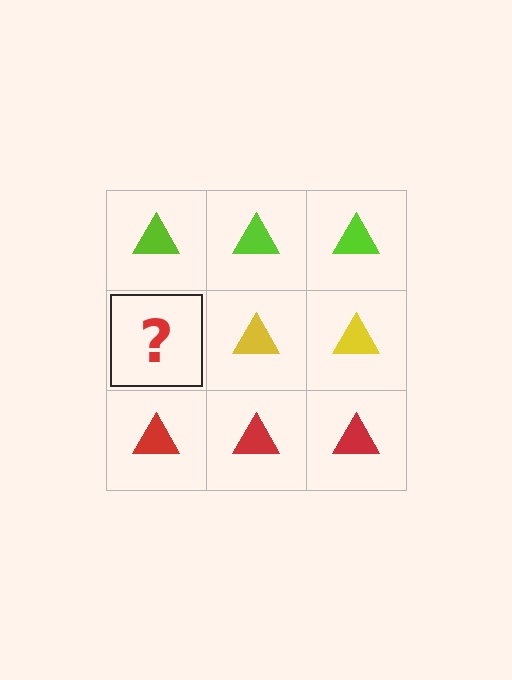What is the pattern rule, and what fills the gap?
The rule is that each row has a consistent color. The gap should be filled with a yellow triangle.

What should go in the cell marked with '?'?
The missing cell should contain a yellow triangle.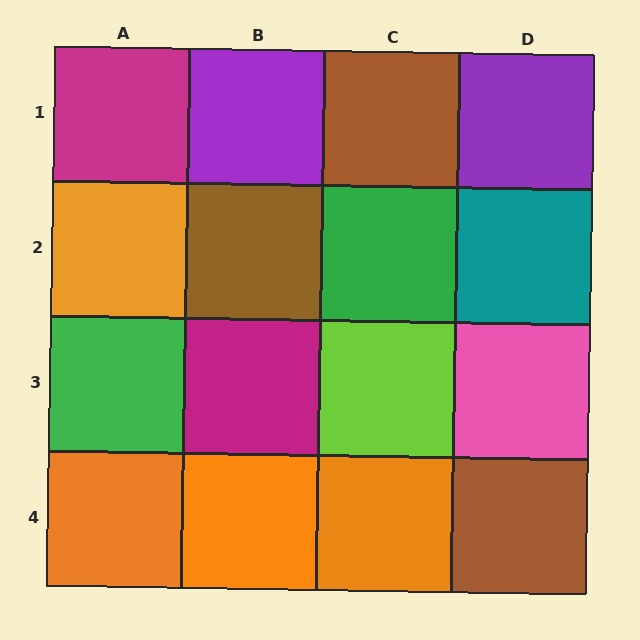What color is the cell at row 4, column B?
Orange.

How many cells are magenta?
2 cells are magenta.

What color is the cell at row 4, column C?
Orange.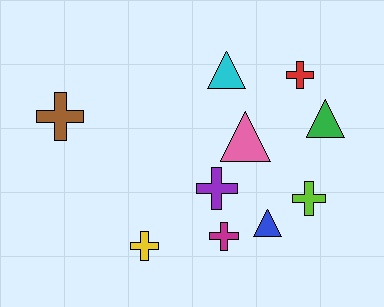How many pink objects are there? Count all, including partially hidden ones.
There is 1 pink object.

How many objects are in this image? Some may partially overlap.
There are 10 objects.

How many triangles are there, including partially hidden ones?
There are 4 triangles.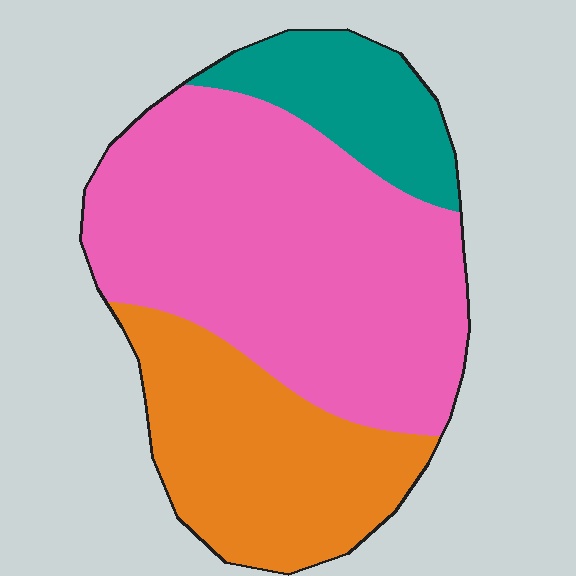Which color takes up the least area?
Teal, at roughly 15%.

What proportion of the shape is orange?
Orange covers 29% of the shape.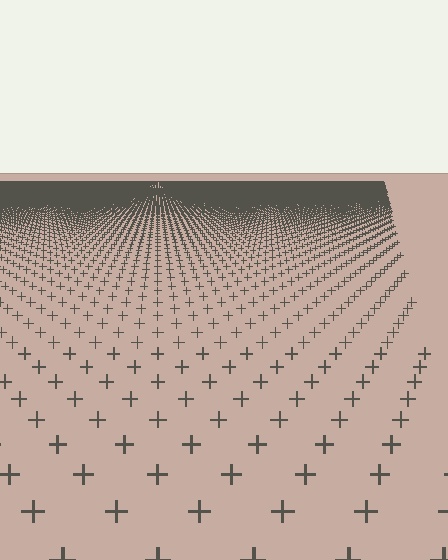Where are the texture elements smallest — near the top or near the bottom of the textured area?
Near the top.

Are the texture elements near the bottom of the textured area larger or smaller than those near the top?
Larger. Near the bottom, elements are closer to the viewer and appear at a bigger on-screen size.